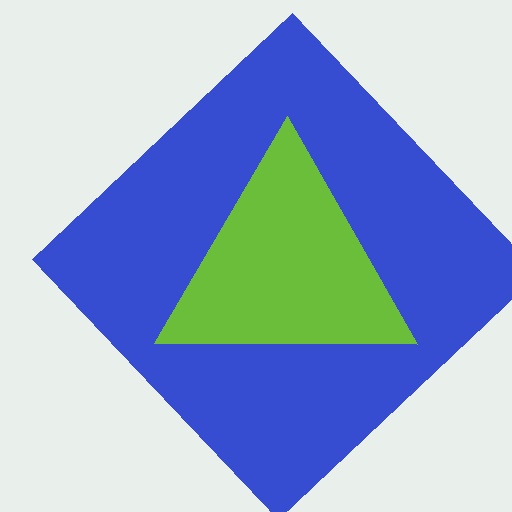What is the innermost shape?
The lime triangle.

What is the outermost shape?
The blue diamond.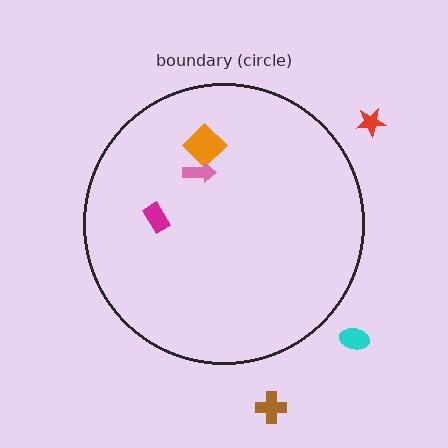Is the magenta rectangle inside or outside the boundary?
Inside.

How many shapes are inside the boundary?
3 inside, 3 outside.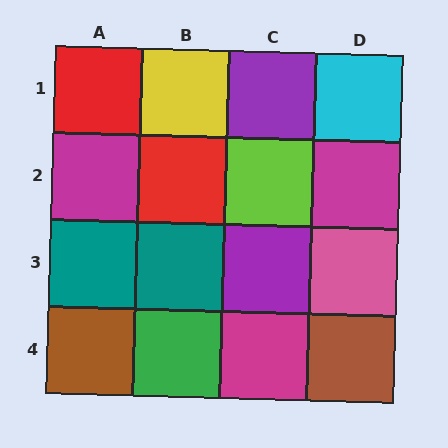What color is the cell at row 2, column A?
Magenta.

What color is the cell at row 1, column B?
Yellow.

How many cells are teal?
2 cells are teal.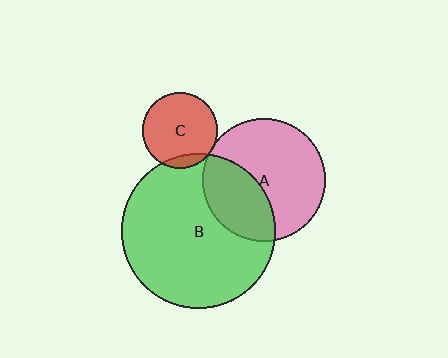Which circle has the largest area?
Circle B (green).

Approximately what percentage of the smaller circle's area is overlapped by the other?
Approximately 5%.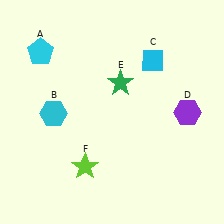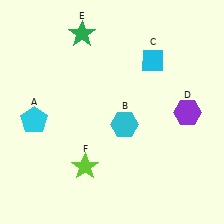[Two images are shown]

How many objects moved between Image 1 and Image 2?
3 objects moved between the two images.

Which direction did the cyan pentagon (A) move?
The cyan pentagon (A) moved down.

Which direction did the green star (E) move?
The green star (E) moved up.